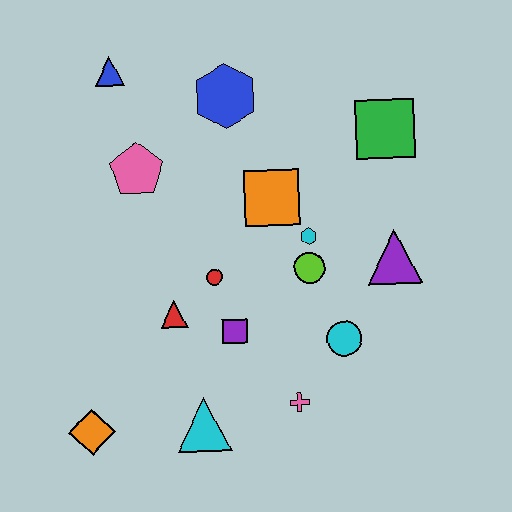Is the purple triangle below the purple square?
No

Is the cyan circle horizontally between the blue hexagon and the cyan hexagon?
No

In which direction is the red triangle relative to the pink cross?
The red triangle is to the left of the pink cross.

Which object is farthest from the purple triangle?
The orange diamond is farthest from the purple triangle.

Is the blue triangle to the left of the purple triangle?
Yes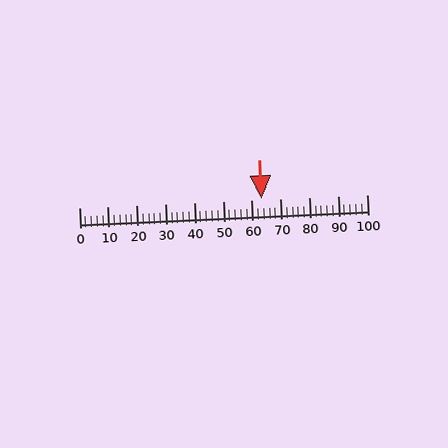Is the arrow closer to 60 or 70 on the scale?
The arrow is closer to 60.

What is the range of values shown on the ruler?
The ruler shows values from 0 to 100.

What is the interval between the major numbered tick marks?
The major tick marks are spaced 10 units apart.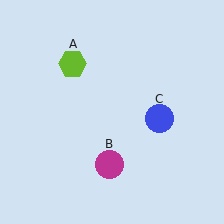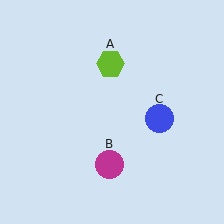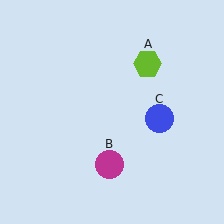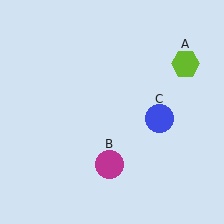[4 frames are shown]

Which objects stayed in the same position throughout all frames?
Magenta circle (object B) and blue circle (object C) remained stationary.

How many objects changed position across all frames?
1 object changed position: lime hexagon (object A).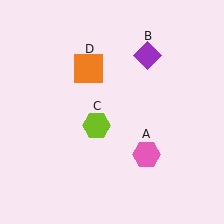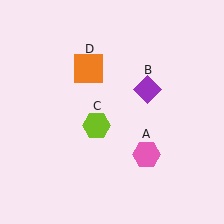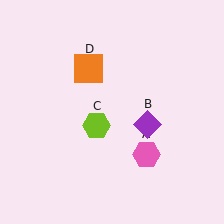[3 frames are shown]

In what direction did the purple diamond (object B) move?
The purple diamond (object B) moved down.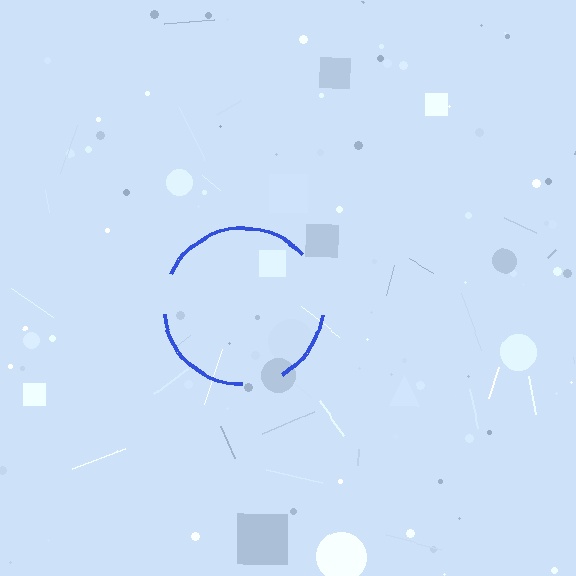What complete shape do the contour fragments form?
The contour fragments form a circle.